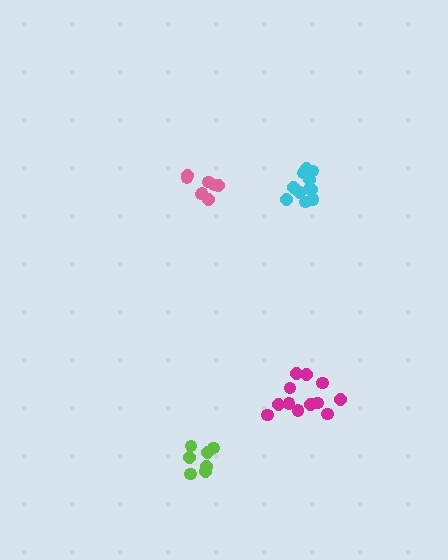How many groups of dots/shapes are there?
There are 4 groups.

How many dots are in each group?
Group 1: 7 dots, Group 2: 11 dots, Group 3: 8 dots, Group 4: 12 dots (38 total).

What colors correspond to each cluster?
The clusters are colored: lime, cyan, pink, magenta.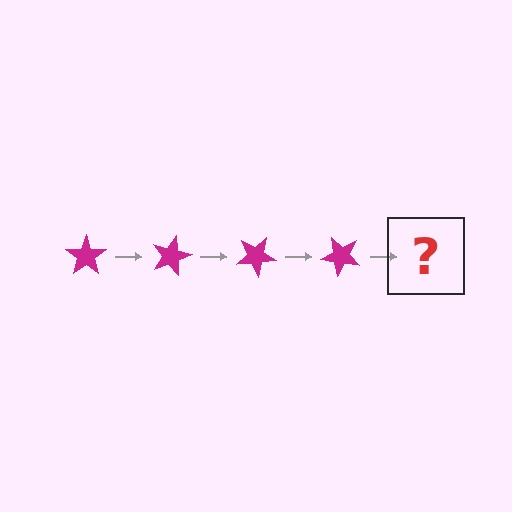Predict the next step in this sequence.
The next step is a magenta star rotated 60 degrees.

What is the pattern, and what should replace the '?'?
The pattern is that the star rotates 15 degrees each step. The '?' should be a magenta star rotated 60 degrees.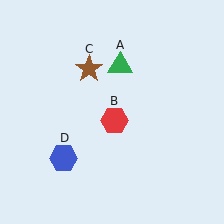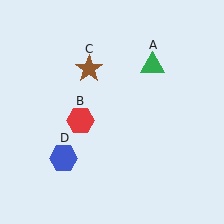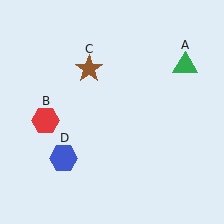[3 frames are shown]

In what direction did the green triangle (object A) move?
The green triangle (object A) moved right.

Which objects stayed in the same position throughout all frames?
Brown star (object C) and blue hexagon (object D) remained stationary.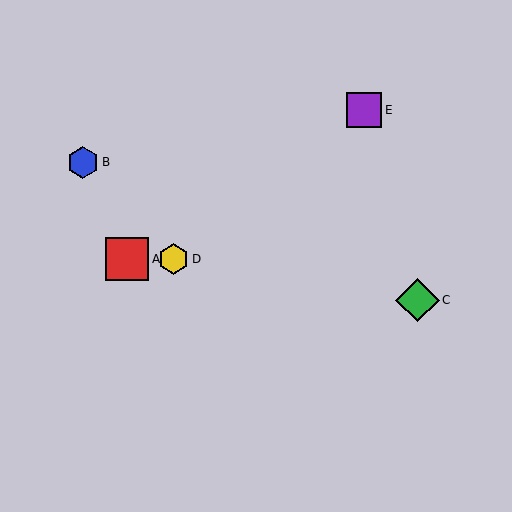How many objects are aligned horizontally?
2 objects (A, D) are aligned horizontally.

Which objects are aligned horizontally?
Objects A, D are aligned horizontally.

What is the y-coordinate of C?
Object C is at y≈300.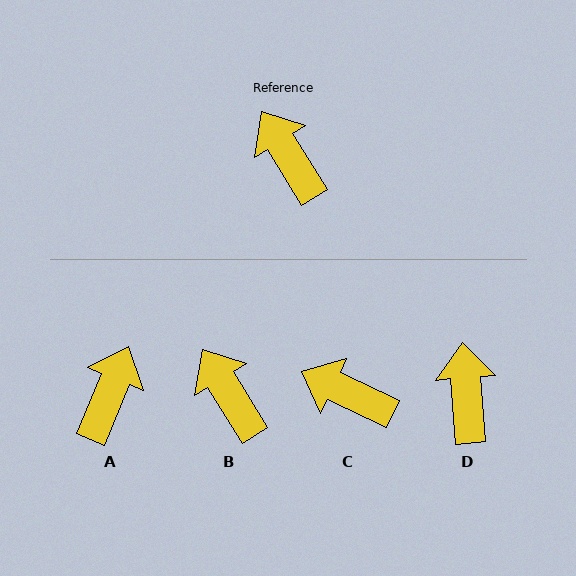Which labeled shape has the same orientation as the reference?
B.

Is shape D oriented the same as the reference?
No, it is off by about 27 degrees.